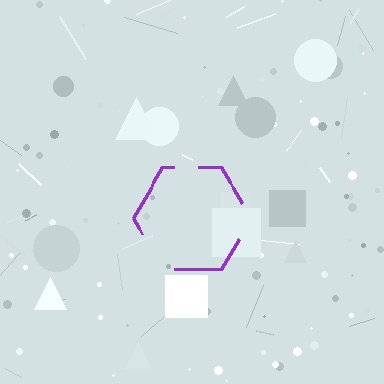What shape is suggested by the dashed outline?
The dashed outline suggests a hexagon.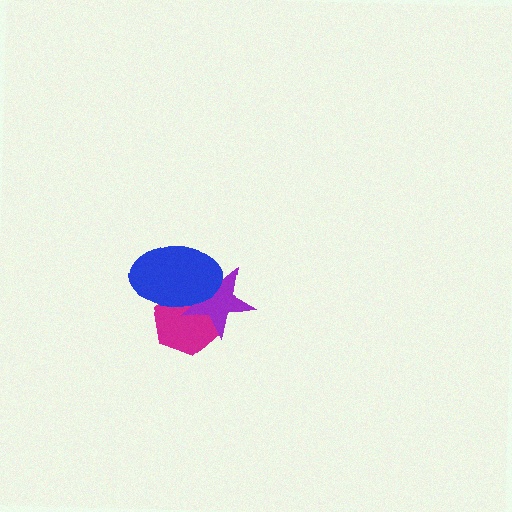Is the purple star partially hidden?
Yes, it is partially covered by another shape.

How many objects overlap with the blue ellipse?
2 objects overlap with the blue ellipse.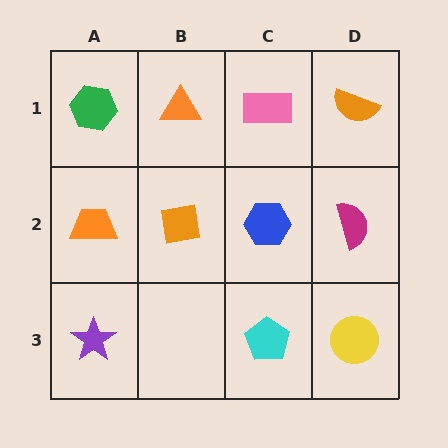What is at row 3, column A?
A purple star.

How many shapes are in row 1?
4 shapes.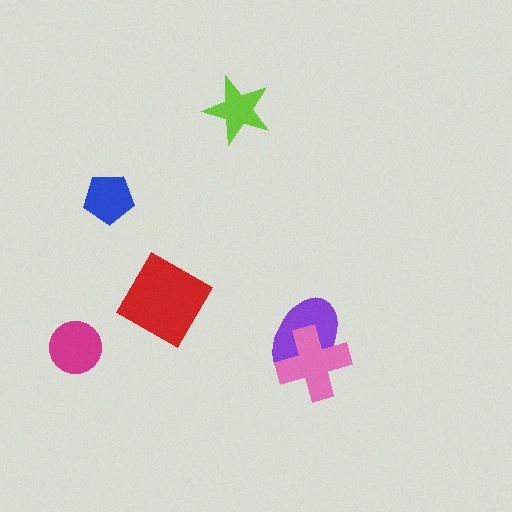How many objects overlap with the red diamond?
0 objects overlap with the red diamond.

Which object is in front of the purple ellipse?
The pink cross is in front of the purple ellipse.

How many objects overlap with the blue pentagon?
0 objects overlap with the blue pentagon.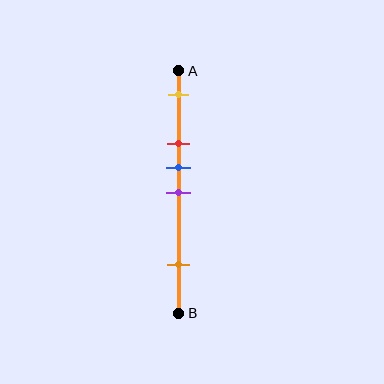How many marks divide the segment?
There are 5 marks dividing the segment.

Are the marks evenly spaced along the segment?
No, the marks are not evenly spaced.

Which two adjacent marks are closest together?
The blue and purple marks are the closest adjacent pair.